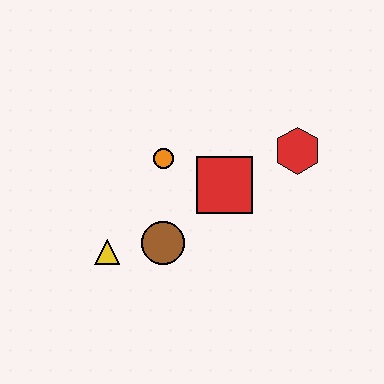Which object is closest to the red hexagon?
The red square is closest to the red hexagon.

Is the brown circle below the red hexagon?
Yes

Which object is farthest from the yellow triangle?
The red hexagon is farthest from the yellow triangle.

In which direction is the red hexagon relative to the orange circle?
The red hexagon is to the right of the orange circle.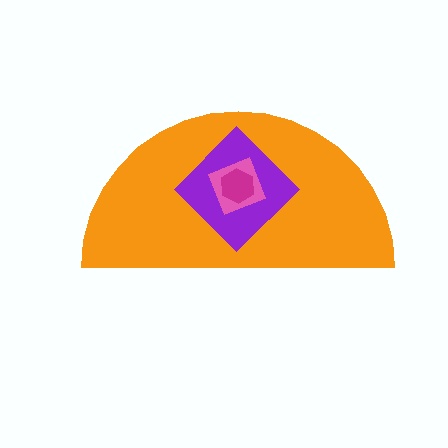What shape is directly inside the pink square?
The magenta hexagon.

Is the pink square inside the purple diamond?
Yes.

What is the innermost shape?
The magenta hexagon.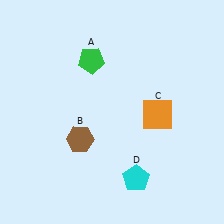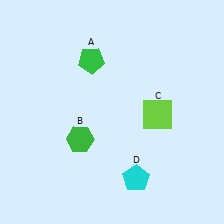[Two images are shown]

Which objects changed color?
B changed from brown to green. C changed from orange to lime.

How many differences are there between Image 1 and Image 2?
There are 2 differences between the two images.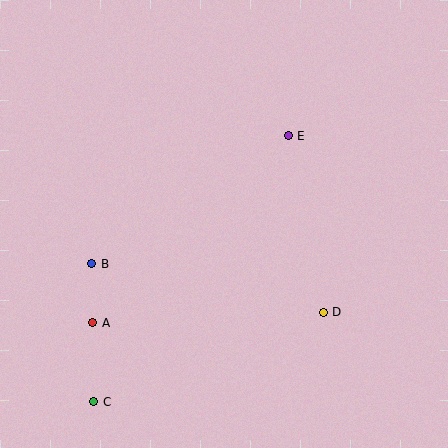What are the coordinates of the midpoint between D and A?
The midpoint between D and A is at (208, 318).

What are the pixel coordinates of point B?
Point B is at (92, 264).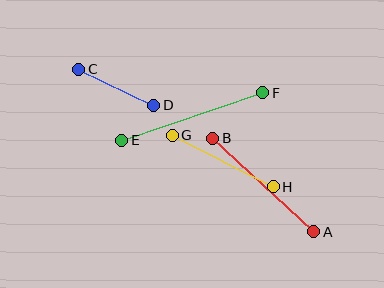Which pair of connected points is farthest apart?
Points E and F are farthest apart.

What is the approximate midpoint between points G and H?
The midpoint is at approximately (223, 161) pixels.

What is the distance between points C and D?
The distance is approximately 83 pixels.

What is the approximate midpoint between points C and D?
The midpoint is at approximately (117, 87) pixels.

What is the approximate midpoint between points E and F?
The midpoint is at approximately (192, 116) pixels.